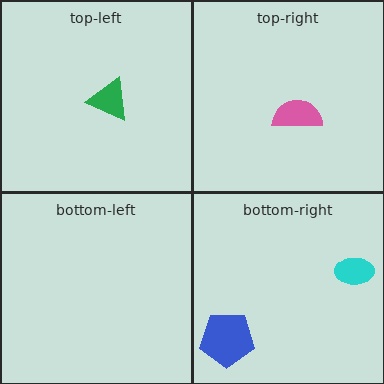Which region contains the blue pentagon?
The bottom-right region.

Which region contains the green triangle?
The top-left region.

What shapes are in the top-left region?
The green triangle.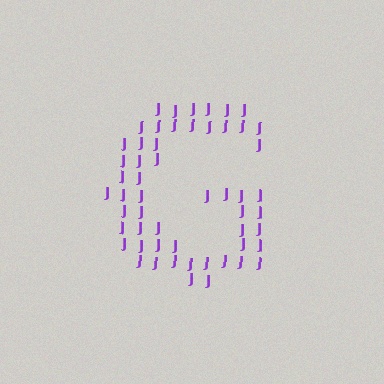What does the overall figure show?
The overall figure shows the letter G.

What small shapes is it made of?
It is made of small letter J's.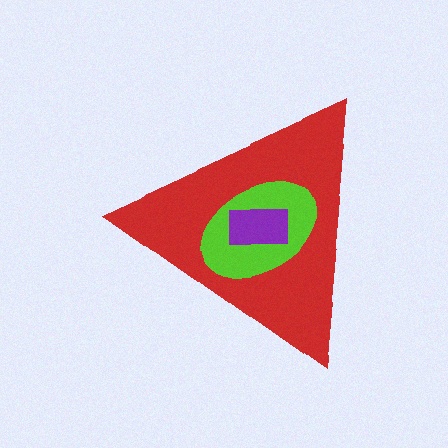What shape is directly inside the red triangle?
The lime ellipse.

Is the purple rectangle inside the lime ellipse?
Yes.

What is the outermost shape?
The red triangle.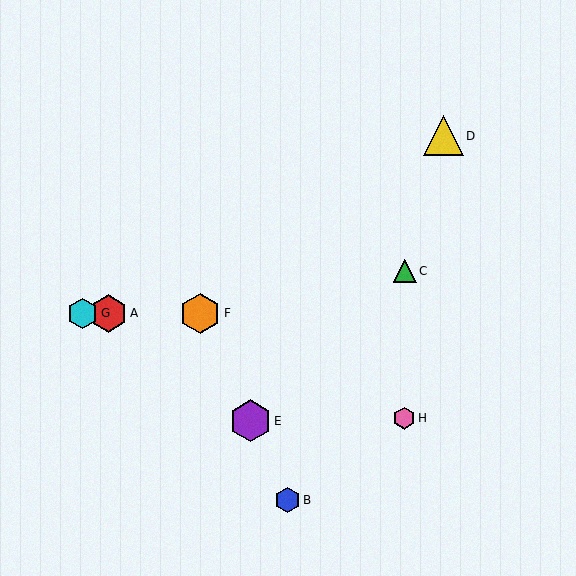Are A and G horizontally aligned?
Yes, both are at y≈313.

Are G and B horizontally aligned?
No, G is at y≈313 and B is at y≈500.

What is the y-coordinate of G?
Object G is at y≈313.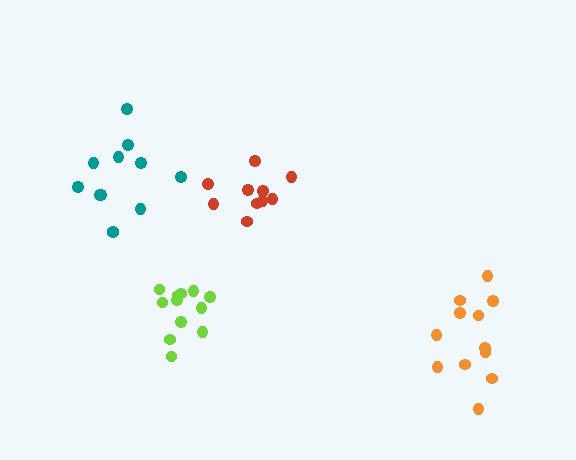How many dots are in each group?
Group 1: 12 dots, Group 2: 10 dots, Group 3: 12 dots, Group 4: 12 dots (46 total).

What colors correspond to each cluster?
The clusters are colored: orange, red, teal, lime.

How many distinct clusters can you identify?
There are 4 distinct clusters.